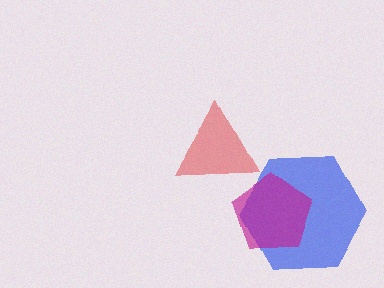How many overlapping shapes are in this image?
There are 3 overlapping shapes in the image.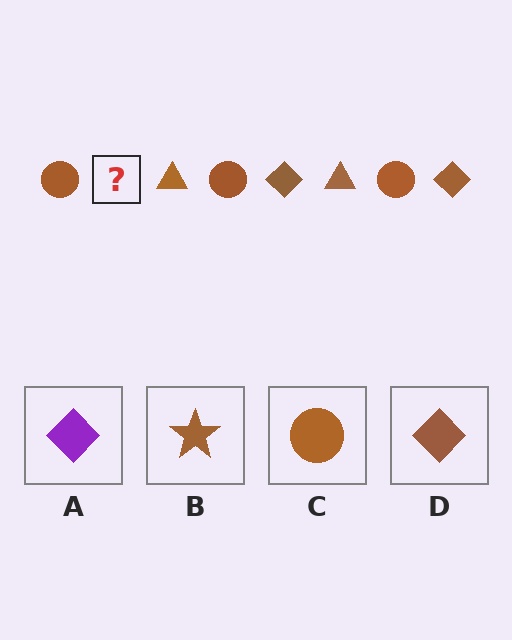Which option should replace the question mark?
Option D.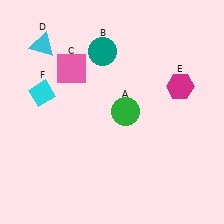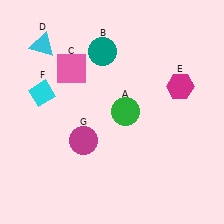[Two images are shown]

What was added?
A magenta circle (G) was added in Image 2.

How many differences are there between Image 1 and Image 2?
There is 1 difference between the two images.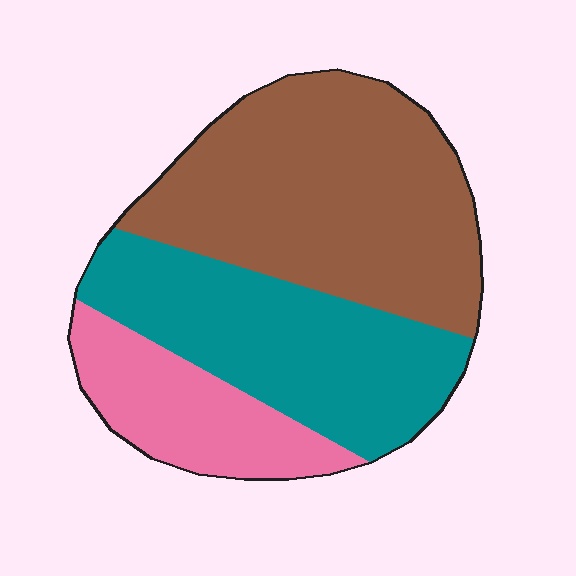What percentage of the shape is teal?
Teal covers 34% of the shape.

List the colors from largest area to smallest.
From largest to smallest: brown, teal, pink.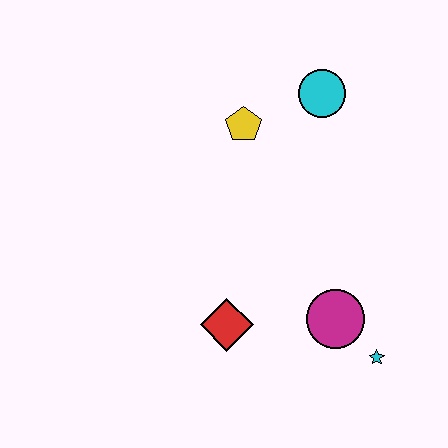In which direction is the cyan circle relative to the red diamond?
The cyan circle is above the red diamond.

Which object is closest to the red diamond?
The magenta circle is closest to the red diamond.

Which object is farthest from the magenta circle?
The cyan circle is farthest from the magenta circle.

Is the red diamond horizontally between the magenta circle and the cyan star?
No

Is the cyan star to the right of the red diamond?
Yes